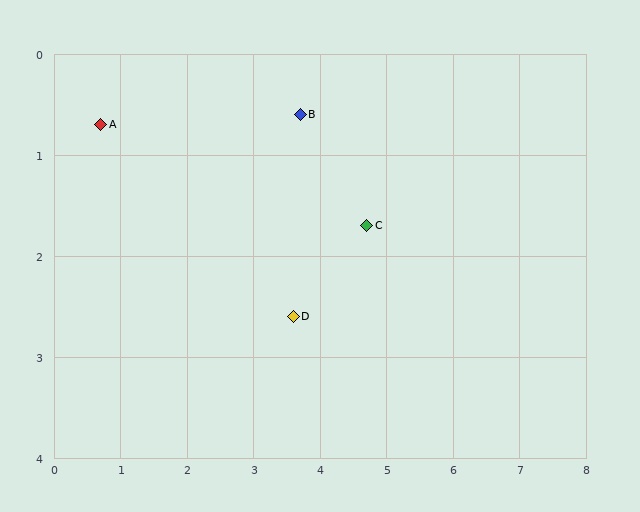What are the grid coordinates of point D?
Point D is at approximately (3.6, 2.6).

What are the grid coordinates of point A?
Point A is at approximately (0.7, 0.7).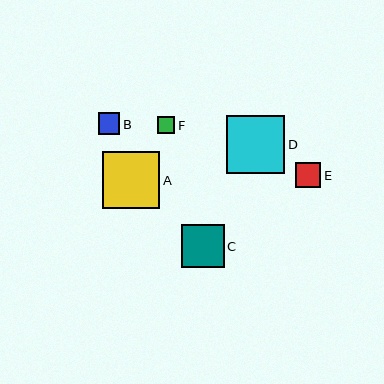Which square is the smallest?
Square F is the smallest with a size of approximately 17 pixels.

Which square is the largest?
Square D is the largest with a size of approximately 58 pixels.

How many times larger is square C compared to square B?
Square C is approximately 2.0 times the size of square B.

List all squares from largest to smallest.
From largest to smallest: D, A, C, E, B, F.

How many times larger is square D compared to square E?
Square D is approximately 2.3 times the size of square E.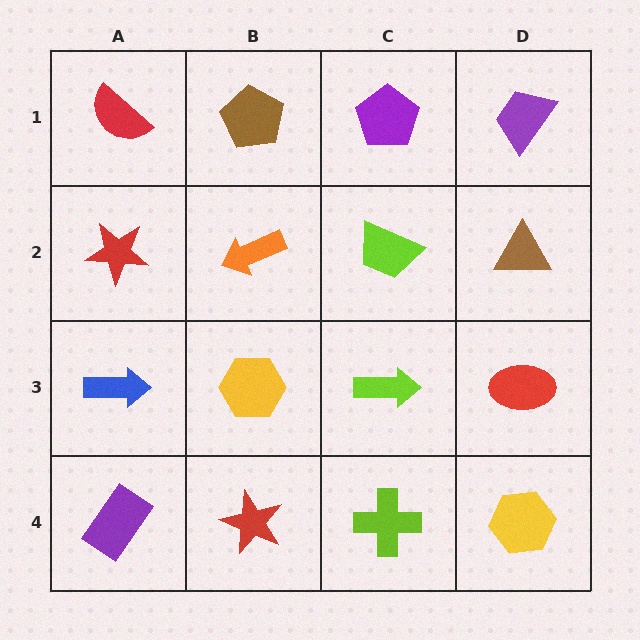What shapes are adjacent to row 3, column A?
A red star (row 2, column A), a purple rectangle (row 4, column A), a yellow hexagon (row 3, column B).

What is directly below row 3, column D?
A yellow hexagon.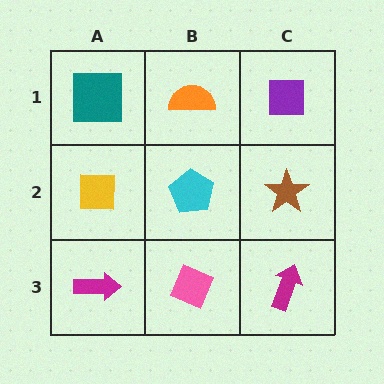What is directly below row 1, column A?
A yellow square.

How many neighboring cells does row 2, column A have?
3.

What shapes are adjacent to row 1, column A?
A yellow square (row 2, column A), an orange semicircle (row 1, column B).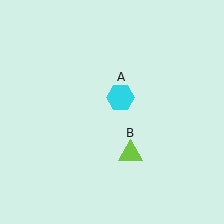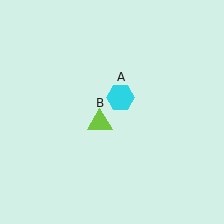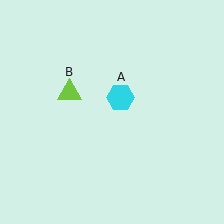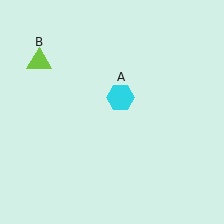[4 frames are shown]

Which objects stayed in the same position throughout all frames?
Cyan hexagon (object A) remained stationary.